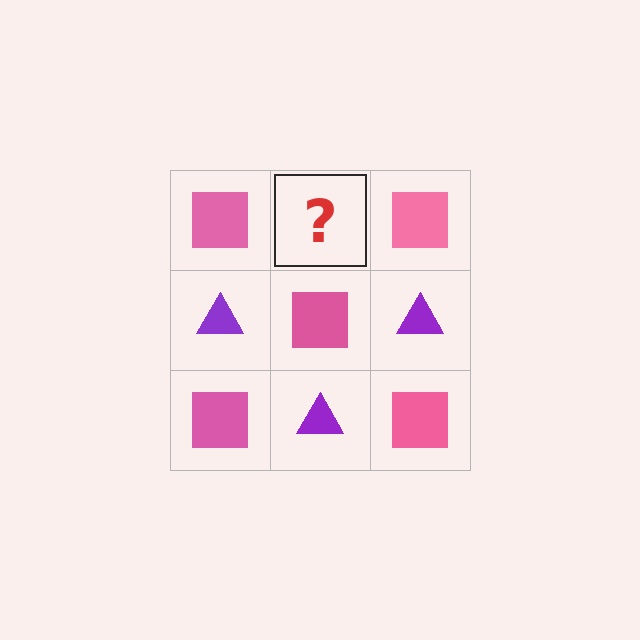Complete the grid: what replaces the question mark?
The question mark should be replaced with a purple triangle.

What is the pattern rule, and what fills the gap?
The rule is that it alternates pink square and purple triangle in a checkerboard pattern. The gap should be filled with a purple triangle.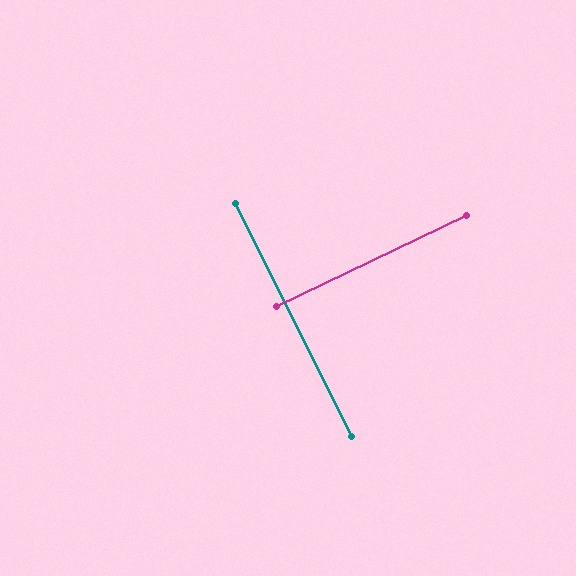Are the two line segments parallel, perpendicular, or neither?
Perpendicular — they meet at approximately 89°.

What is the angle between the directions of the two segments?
Approximately 89 degrees.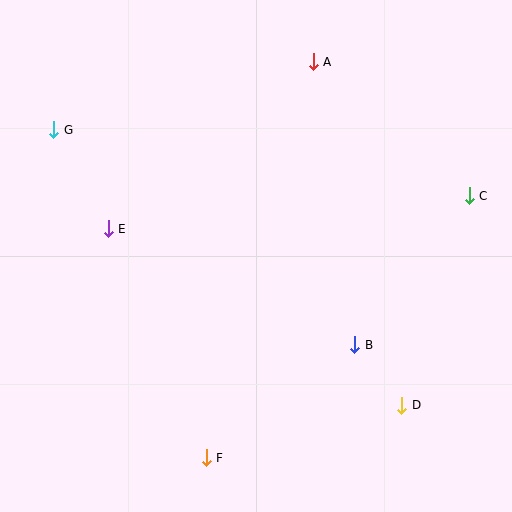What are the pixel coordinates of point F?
Point F is at (206, 458).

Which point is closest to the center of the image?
Point B at (355, 345) is closest to the center.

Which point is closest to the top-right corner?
Point C is closest to the top-right corner.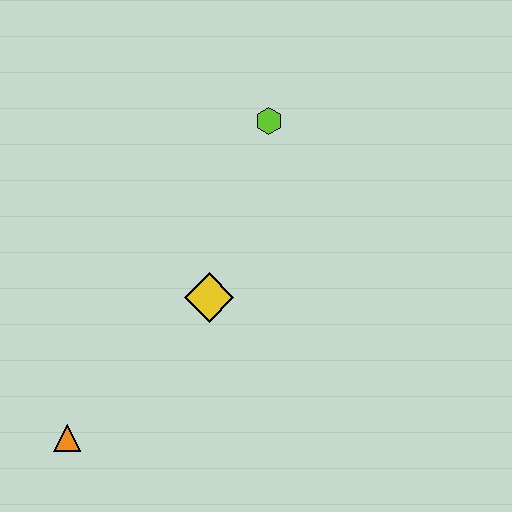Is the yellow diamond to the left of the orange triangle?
No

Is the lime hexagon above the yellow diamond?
Yes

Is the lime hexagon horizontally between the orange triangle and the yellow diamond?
No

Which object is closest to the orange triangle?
The yellow diamond is closest to the orange triangle.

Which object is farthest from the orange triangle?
The lime hexagon is farthest from the orange triangle.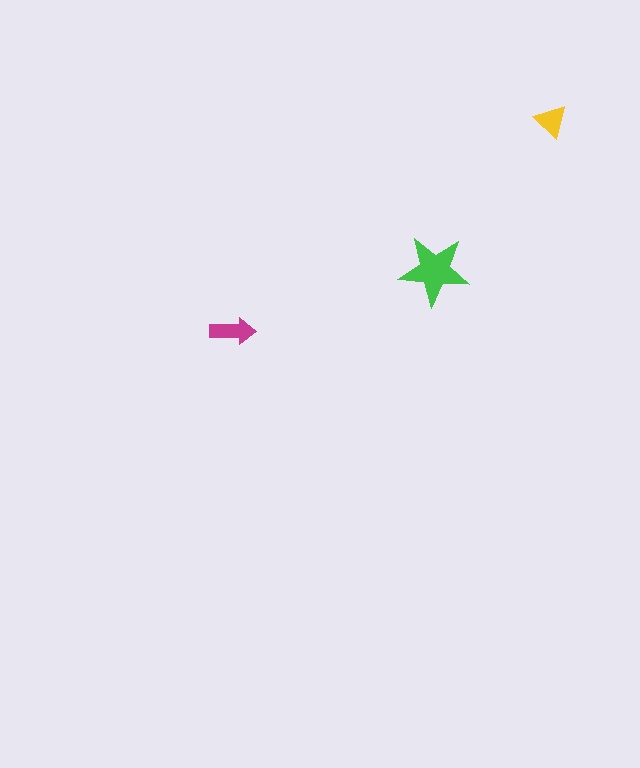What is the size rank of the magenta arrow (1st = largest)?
2nd.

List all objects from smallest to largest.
The yellow triangle, the magenta arrow, the green star.